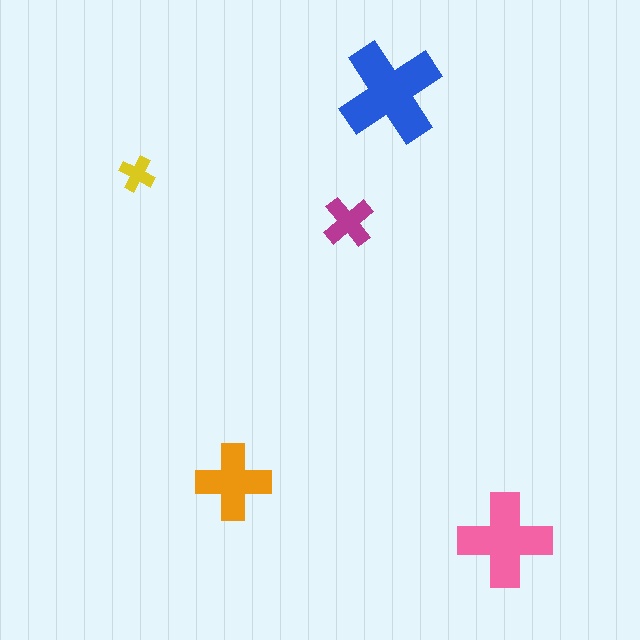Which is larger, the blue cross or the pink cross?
The blue one.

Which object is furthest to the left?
The yellow cross is leftmost.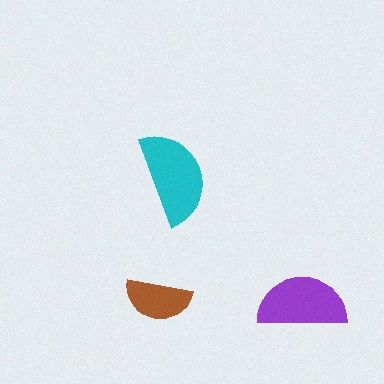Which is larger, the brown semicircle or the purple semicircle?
The purple one.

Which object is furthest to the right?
The purple semicircle is rightmost.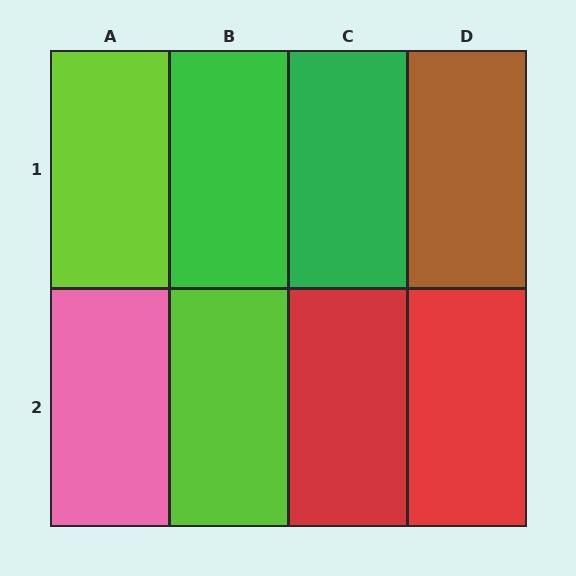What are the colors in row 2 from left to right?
Pink, lime, red, red.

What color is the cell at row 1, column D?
Brown.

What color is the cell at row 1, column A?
Lime.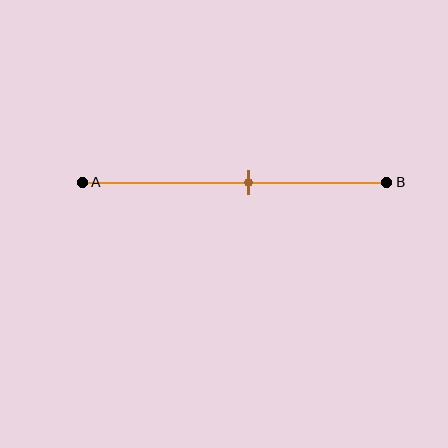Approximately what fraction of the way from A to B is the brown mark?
The brown mark is approximately 55% of the way from A to B.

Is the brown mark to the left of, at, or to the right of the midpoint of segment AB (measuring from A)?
The brown mark is to the right of the midpoint of segment AB.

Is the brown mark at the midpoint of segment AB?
No, the mark is at about 55% from A, not at the 50% midpoint.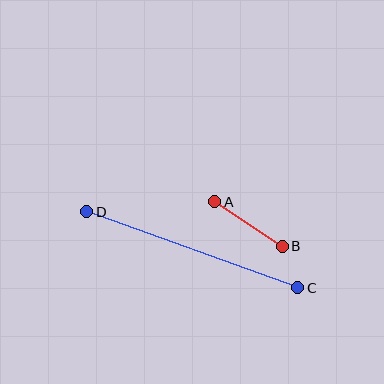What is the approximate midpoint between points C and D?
The midpoint is at approximately (192, 250) pixels.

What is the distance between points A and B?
The distance is approximately 81 pixels.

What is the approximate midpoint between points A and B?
The midpoint is at approximately (249, 224) pixels.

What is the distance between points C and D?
The distance is approximately 224 pixels.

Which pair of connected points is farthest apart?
Points C and D are farthest apart.